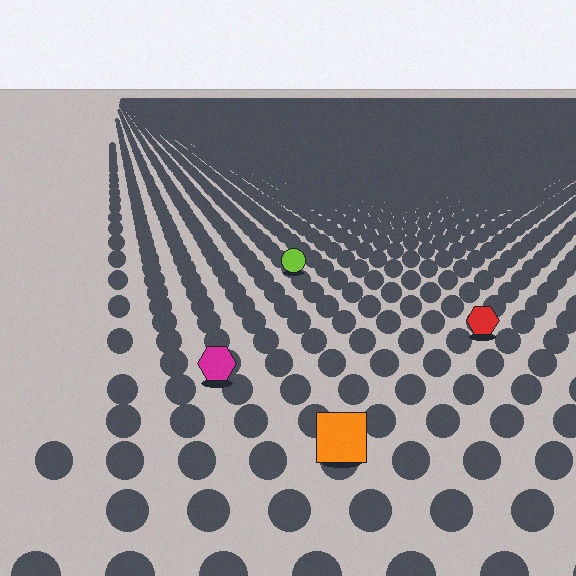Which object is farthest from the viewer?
The lime circle is farthest from the viewer. It appears smaller and the ground texture around it is denser.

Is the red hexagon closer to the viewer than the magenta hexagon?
No. The magenta hexagon is closer — you can tell from the texture gradient: the ground texture is coarser near it.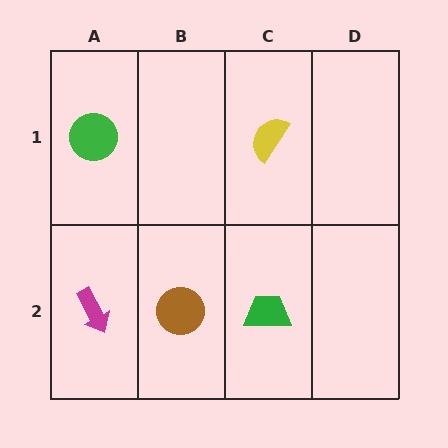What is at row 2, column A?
A magenta arrow.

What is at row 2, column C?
A green trapezoid.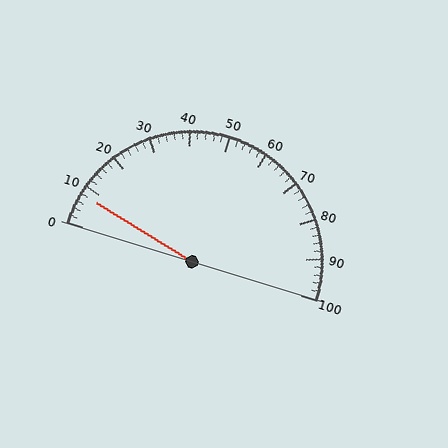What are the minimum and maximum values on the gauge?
The gauge ranges from 0 to 100.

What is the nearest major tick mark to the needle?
The nearest major tick mark is 10.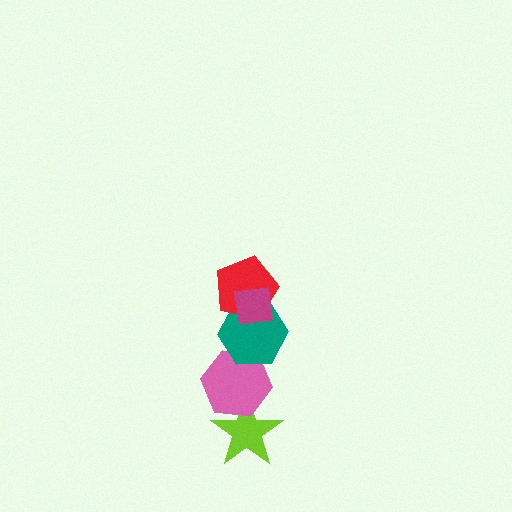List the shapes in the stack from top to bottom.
From top to bottom: the magenta square, the red pentagon, the teal hexagon, the pink hexagon, the lime star.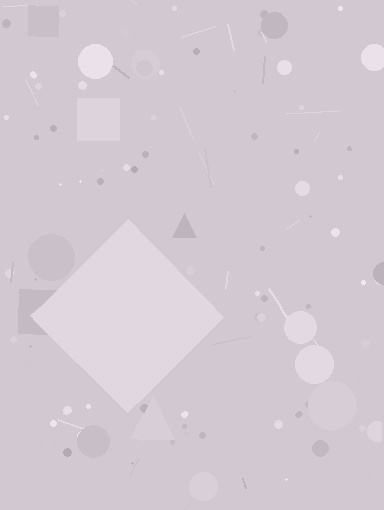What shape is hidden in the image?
A diamond is hidden in the image.